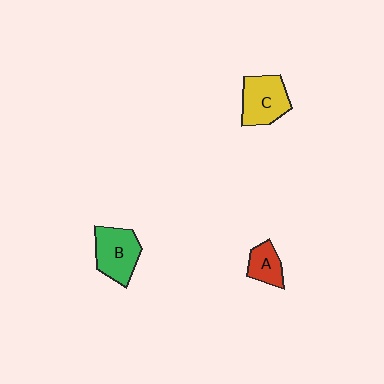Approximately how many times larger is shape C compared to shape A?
Approximately 1.7 times.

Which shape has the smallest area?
Shape A (red).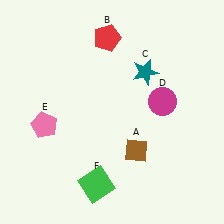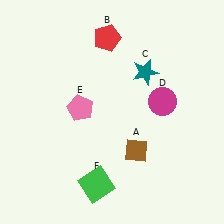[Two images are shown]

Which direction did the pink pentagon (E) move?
The pink pentagon (E) moved right.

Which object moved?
The pink pentagon (E) moved right.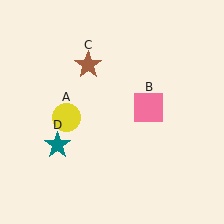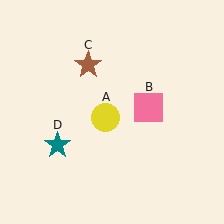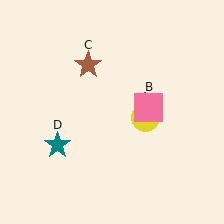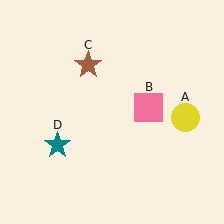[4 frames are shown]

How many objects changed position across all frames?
1 object changed position: yellow circle (object A).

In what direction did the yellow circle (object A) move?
The yellow circle (object A) moved right.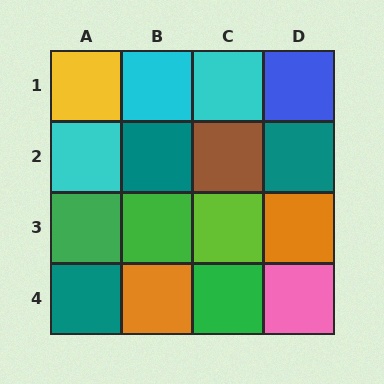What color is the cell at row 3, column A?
Green.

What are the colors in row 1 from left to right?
Yellow, cyan, cyan, blue.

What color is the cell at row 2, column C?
Brown.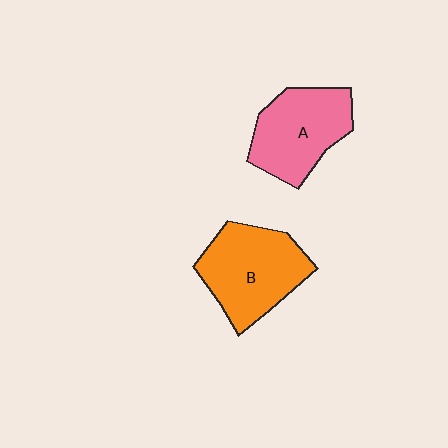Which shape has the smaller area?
Shape A (pink).